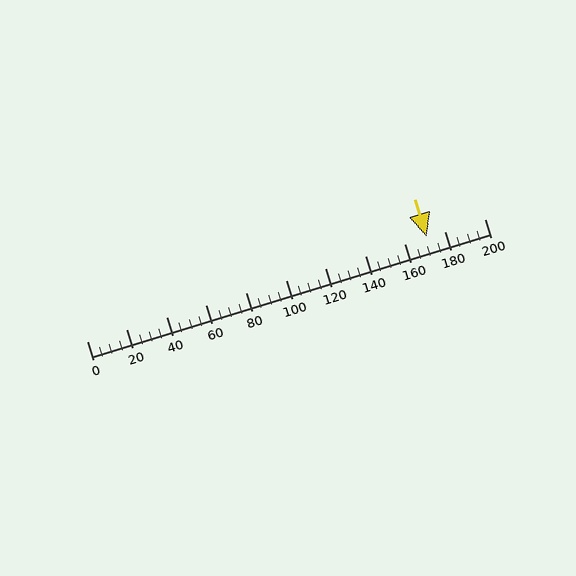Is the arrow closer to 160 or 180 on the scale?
The arrow is closer to 180.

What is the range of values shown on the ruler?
The ruler shows values from 0 to 200.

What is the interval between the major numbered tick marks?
The major tick marks are spaced 20 units apart.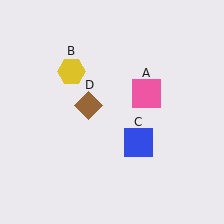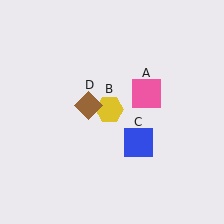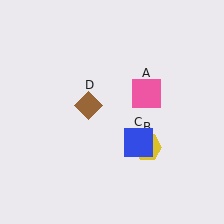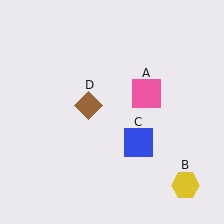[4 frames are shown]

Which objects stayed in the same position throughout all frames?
Pink square (object A) and blue square (object C) and brown diamond (object D) remained stationary.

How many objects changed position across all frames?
1 object changed position: yellow hexagon (object B).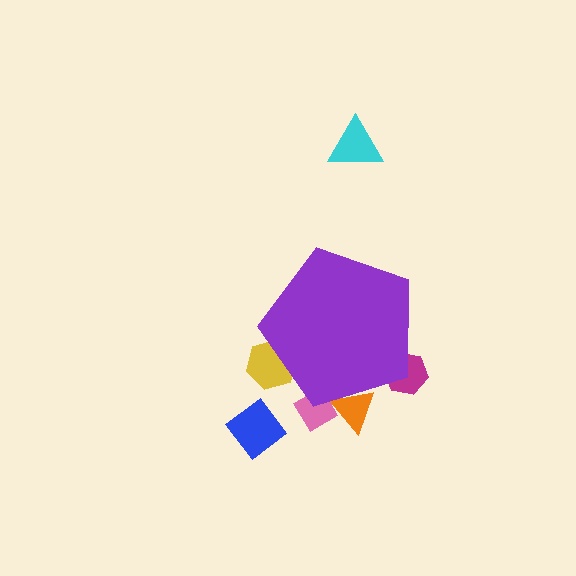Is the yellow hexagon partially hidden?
Yes, the yellow hexagon is partially hidden behind the purple pentagon.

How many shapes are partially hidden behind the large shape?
4 shapes are partially hidden.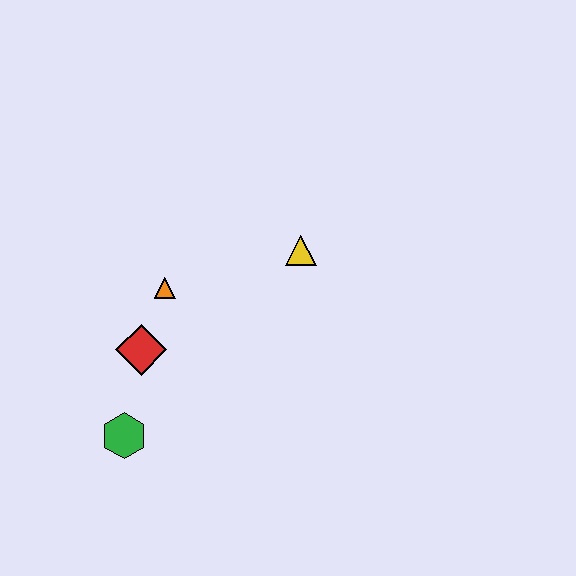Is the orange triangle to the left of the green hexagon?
No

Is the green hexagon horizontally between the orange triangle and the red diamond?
No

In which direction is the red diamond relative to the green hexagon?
The red diamond is above the green hexagon.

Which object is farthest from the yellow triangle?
The green hexagon is farthest from the yellow triangle.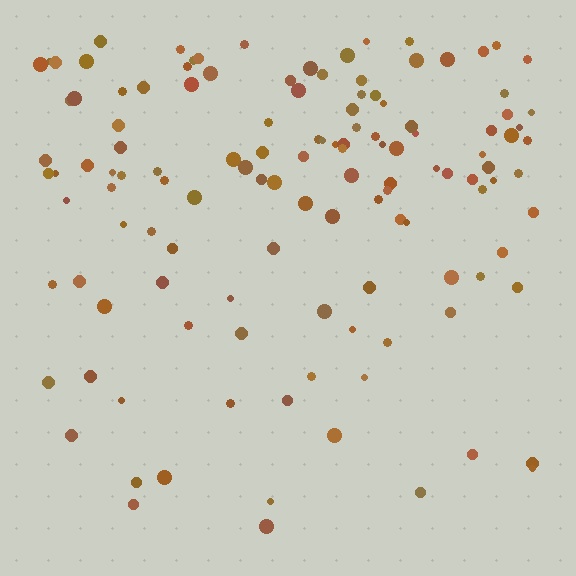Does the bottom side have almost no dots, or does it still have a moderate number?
Still a moderate number, just noticeably fewer than the top.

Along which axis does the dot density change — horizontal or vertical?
Vertical.